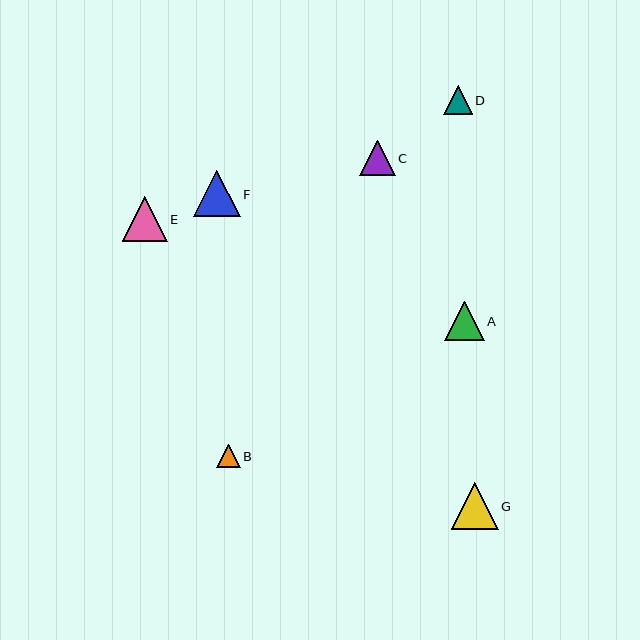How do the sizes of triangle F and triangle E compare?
Triangle F and triangle E are approximately the same size.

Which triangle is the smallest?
Triangle B is the smallest with a size of approximately 24 pixels.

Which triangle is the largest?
Triangle G is the largest with a size of approximately 46 pixels.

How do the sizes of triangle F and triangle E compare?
Triangle F and triangle E are approximately the same size.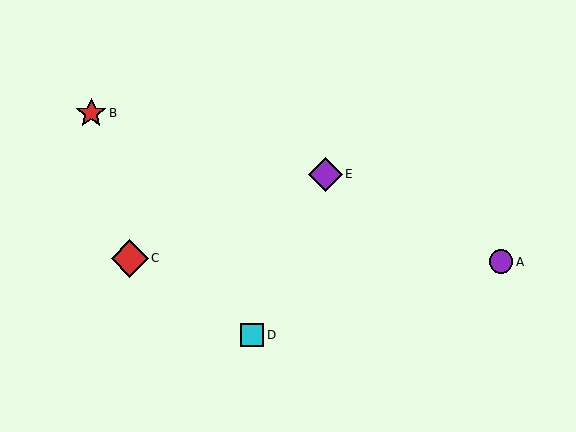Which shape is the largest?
The red diamond (labeled C) is the largest.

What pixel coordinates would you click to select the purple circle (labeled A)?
Click at (501, 262) to select the purple circle A.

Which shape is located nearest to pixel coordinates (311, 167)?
The purple diamond (labeled E) at (325, 174) is nearest to that location.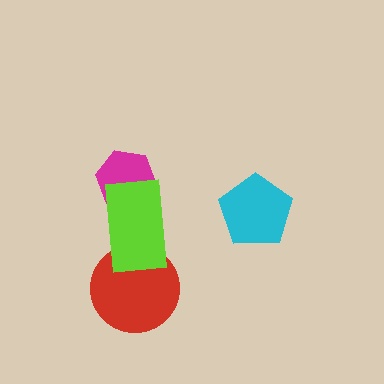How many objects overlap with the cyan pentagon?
0 objects overlap with the cyan pentagon.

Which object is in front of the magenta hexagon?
The lime rectangle is in front of the magenta hexagon.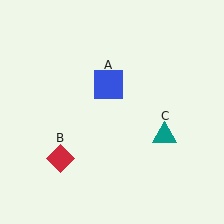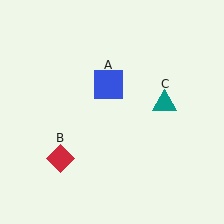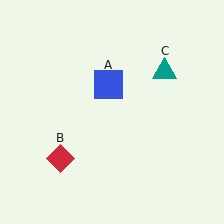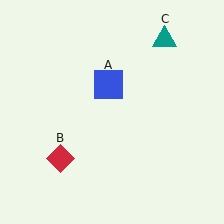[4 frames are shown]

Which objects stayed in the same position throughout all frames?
Blue square (object A) and red diamond (object B) remained stationary.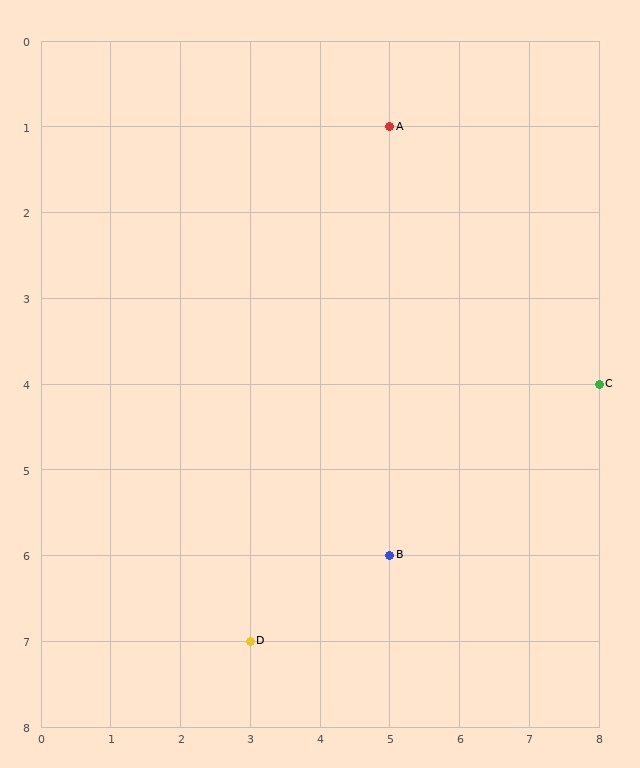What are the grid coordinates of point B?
Point B is at grid coordinates (5, 6).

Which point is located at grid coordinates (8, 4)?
Point C is at (8, 4).